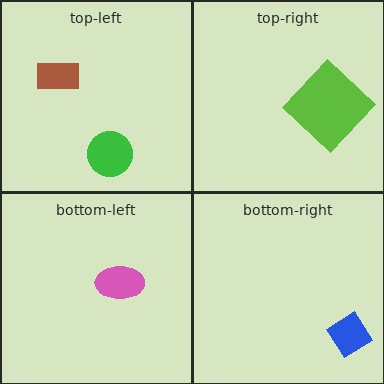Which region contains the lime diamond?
The top-right region.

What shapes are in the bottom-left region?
The pink ellipse.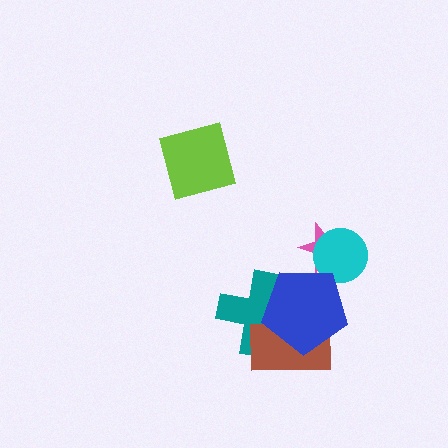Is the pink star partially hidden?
Yes, it is partially covered by another shape.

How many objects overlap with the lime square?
0 objects overlap with the lime square.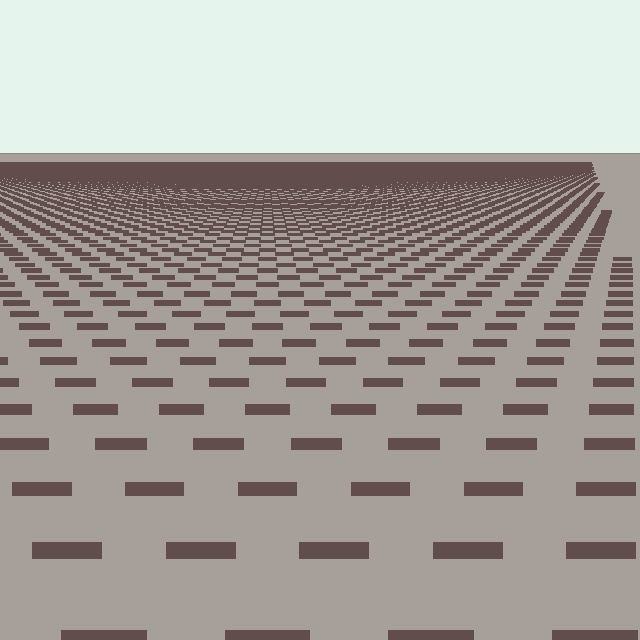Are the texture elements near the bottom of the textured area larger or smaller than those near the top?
Larger. Near the bottom, elements are closer to the viewer and appear at a bigger on-screen size.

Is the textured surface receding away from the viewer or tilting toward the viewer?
The surface is receding away from the viewer. Texture elements get smaller and denser toward the top.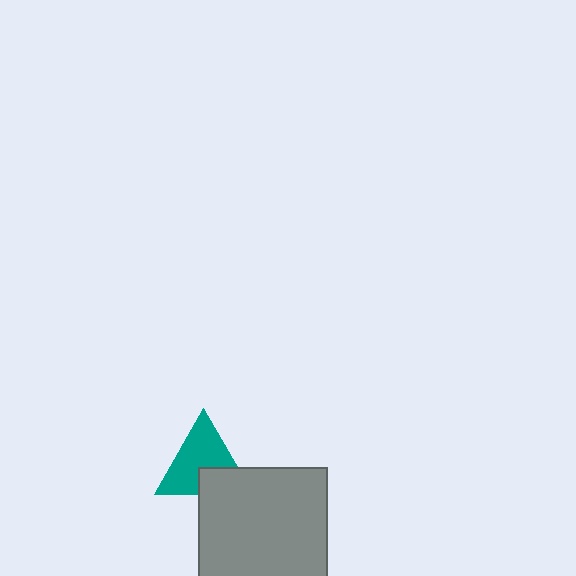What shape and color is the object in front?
The object in front is a gray square.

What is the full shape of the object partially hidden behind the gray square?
The partially hidden object is a teal triangle.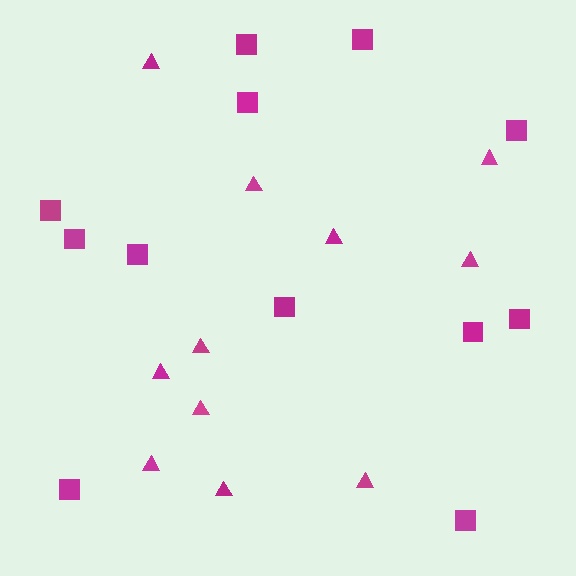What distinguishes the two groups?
There are 2 groups: one group of squares (12) and one group of triangles (11).